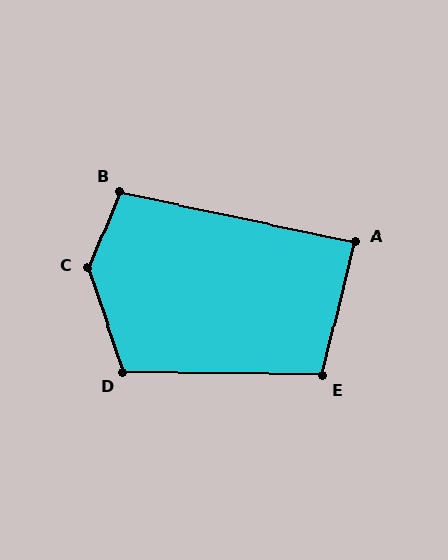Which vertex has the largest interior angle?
C, at approximately 139 degrees.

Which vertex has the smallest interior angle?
A, at approximately 88 degrees.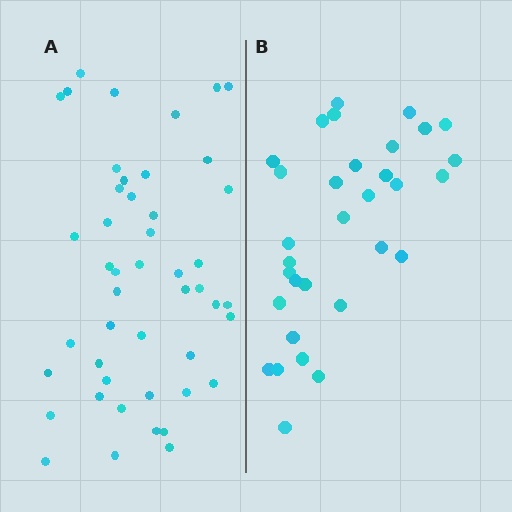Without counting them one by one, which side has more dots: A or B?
Region A (the left region) has more dots.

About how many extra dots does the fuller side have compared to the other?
Region A has approximately 15 more dots than region B.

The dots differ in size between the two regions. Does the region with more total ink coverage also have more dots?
No. Region B has more total ink coverage because its dots are larger, but region A actually contains more individual dots. Total area can be misleading — the number of items is what matters here.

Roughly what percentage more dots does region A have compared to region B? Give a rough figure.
About 45% more.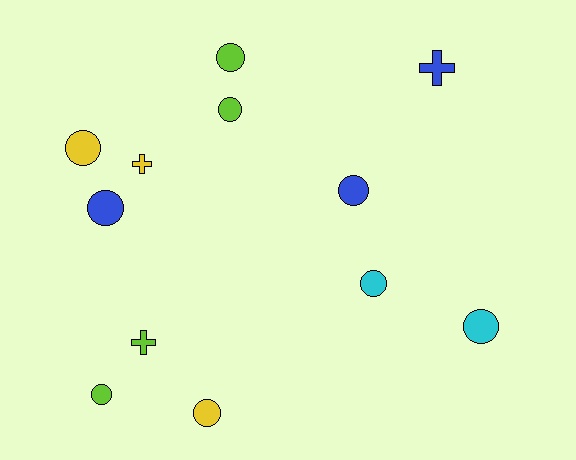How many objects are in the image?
There are 12 objects.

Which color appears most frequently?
Lime, with 4 objects.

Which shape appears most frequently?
Circle, with 9 objects.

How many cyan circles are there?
There are 2 cyan circles.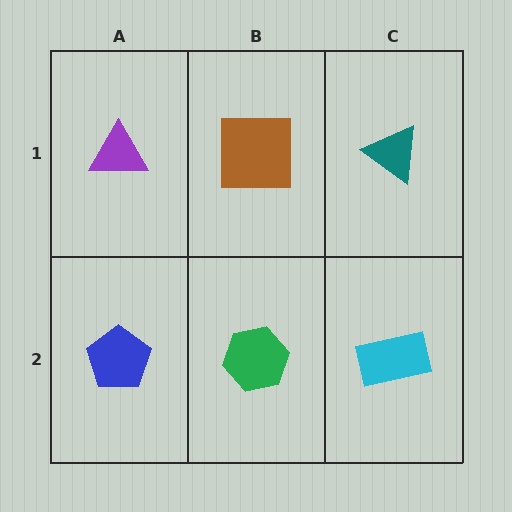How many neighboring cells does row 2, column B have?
3.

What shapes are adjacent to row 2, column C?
A teal triangle (row 1, column C), a green hexagon (row 2, column B).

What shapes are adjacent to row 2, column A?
A purple triangle (row 1, column A), a green hexagon (row 2, column B).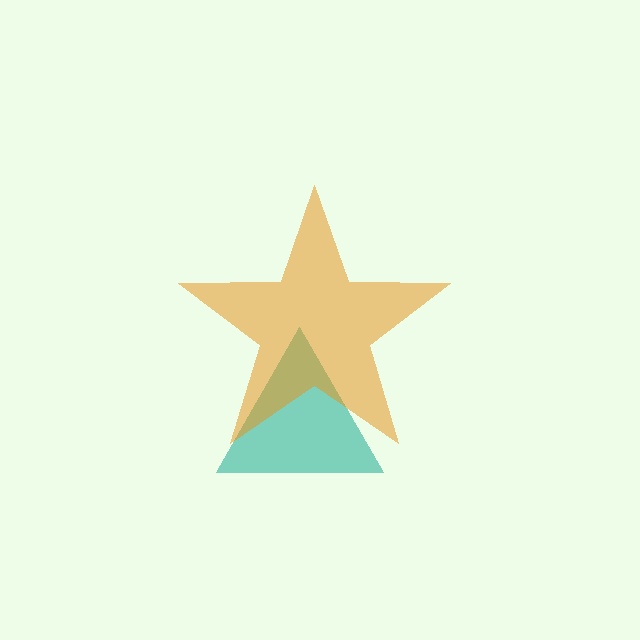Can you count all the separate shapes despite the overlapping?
Yes, there are 2 separate shapes.